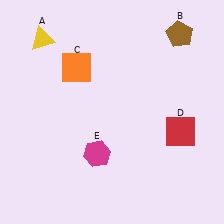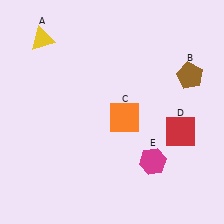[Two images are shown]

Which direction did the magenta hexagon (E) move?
The magenta hexagon (E) moved right.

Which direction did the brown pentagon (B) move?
The brown pentagon (B) moved down.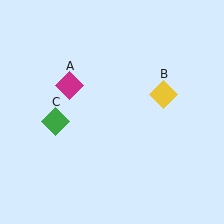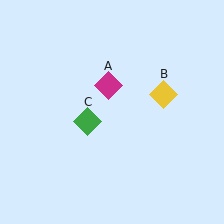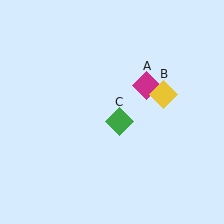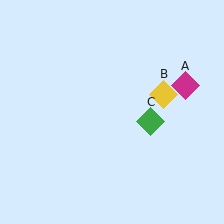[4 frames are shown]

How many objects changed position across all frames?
2 objects changed position: magenta diamond (object A), green diamond (object C).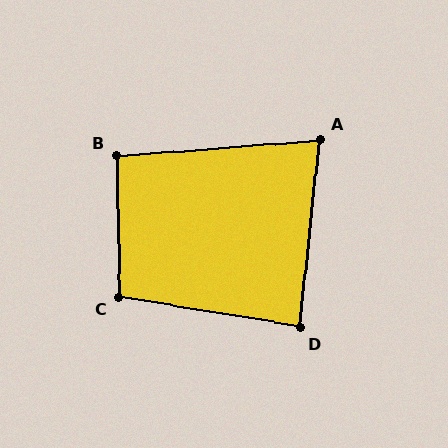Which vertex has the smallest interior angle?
A, at approximately 80 degrees.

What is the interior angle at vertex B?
Approximately 93 degrees (approximately right).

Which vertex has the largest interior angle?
C, at approximately 100 degrees.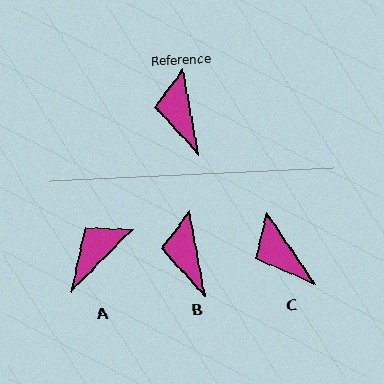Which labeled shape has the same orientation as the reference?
B.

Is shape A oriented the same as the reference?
No, it is off by about 55 degrees.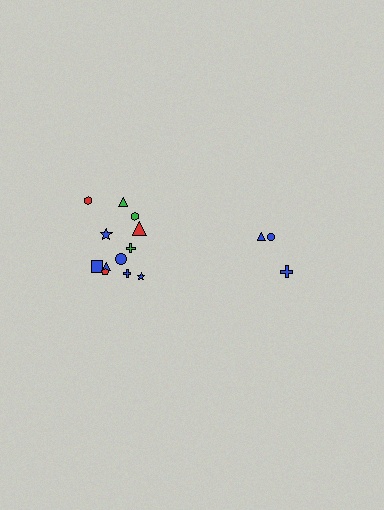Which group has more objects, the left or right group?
The left group.